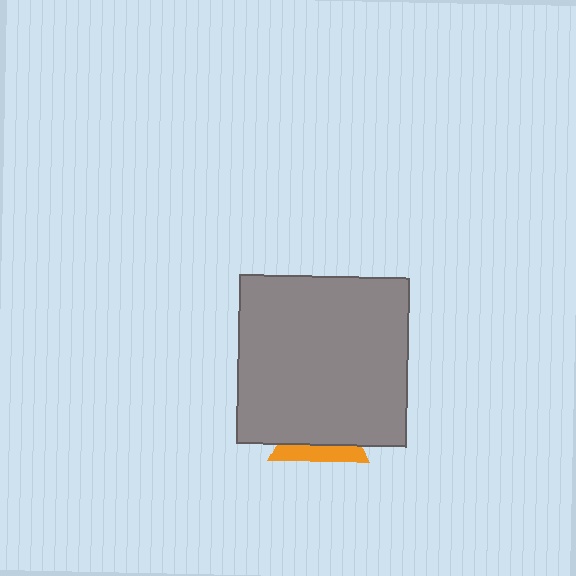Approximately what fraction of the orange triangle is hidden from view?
Roughly 68% of the orange triangle is hidden behind the gray square.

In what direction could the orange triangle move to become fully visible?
The orange triangle could move down. That would shift it out from behind the gray square entirely.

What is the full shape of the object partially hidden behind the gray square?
The partially hidden object is an orange triangle.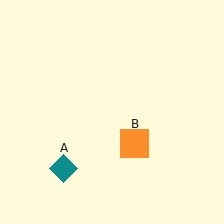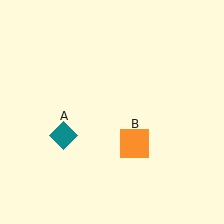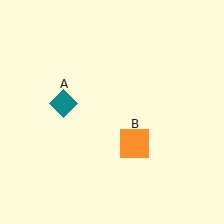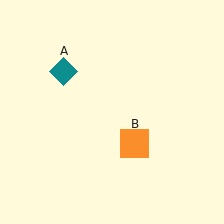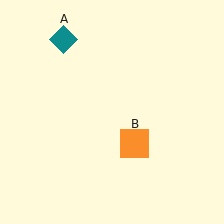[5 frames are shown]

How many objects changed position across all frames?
1 object changed position: teal diamond (object A).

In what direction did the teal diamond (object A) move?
The teal diamond (object A) moved up.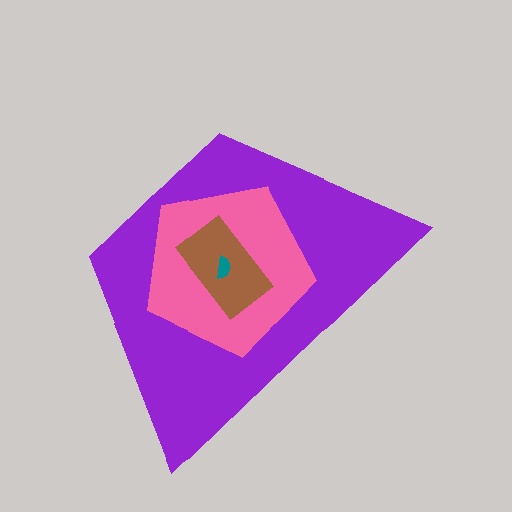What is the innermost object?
The teal semicircle.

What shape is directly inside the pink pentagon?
The brown rectangle.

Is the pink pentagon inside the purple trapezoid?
Yes.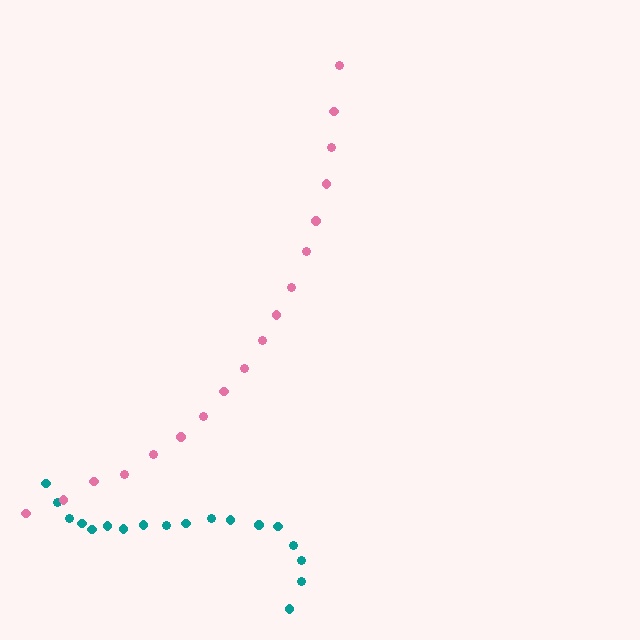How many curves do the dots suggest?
There are 2 distinct paths.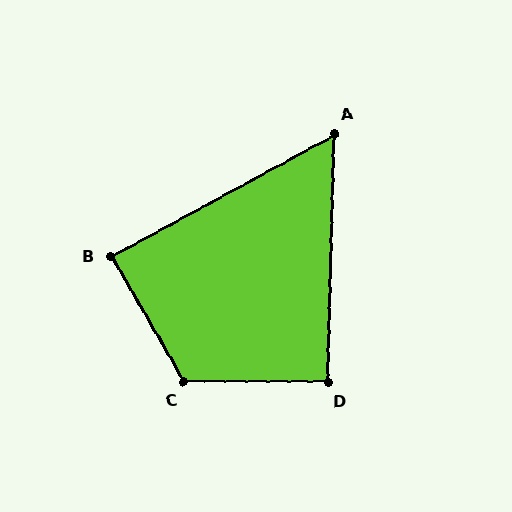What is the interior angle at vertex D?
Approximately 91 degrees (approximately right).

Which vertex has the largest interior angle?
C, at approximately 120 degrees.